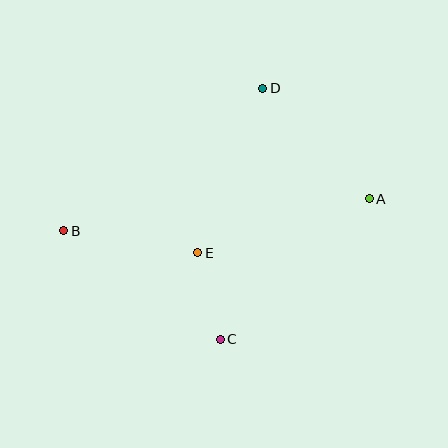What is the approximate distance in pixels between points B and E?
The distance between B and E is approximately 136 pixels.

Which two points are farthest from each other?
Points A and B are farthest from each other.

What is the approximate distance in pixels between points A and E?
The distance between A and E is approximately 180 pixels.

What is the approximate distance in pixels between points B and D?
The distance between B and D is approximately 245 pixels.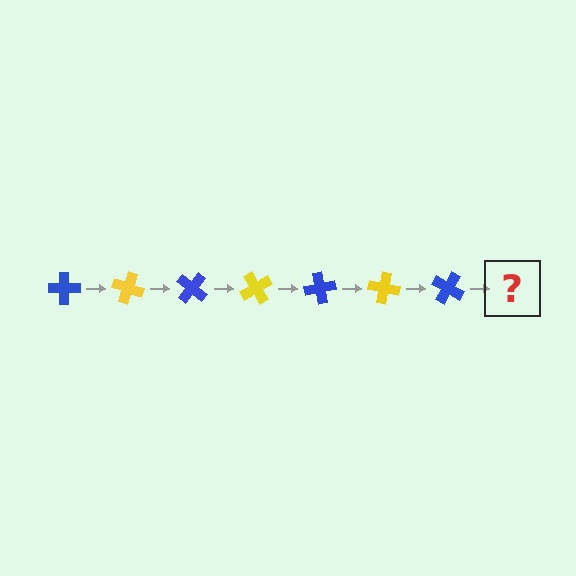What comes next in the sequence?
The next element should be a yellow cross, rotated 140 degrees from the start.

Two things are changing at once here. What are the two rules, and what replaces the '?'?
The two rules are that it rotates 20 degrees each step and the color cycles through blue and yellow. The '?' should be a yellow cross, rotated 140 degrees from the start.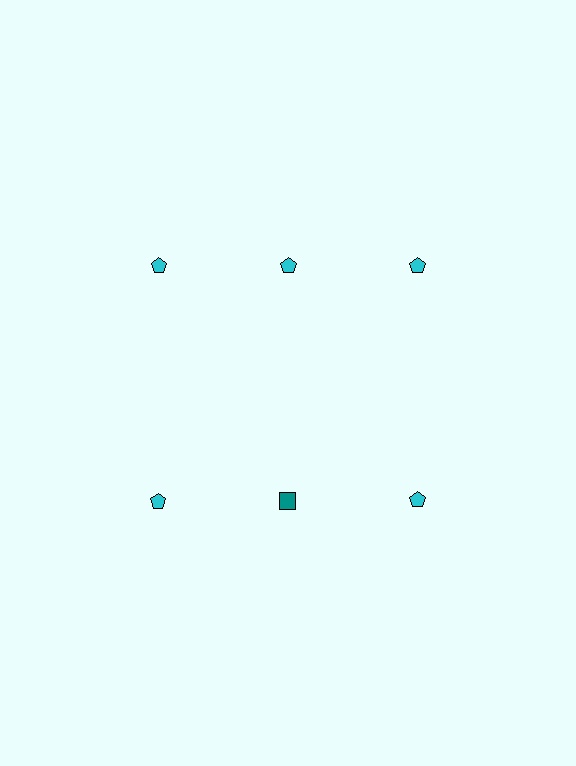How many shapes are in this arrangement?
There are 6 shapes arranged in a grid pattern.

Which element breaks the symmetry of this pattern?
The teal square in the second row, second from left column breaks the symmetry. All other shapes are cyan pentagons.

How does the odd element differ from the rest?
It differs in both color (teal instead of cyan) and shape (square instead of pentagon).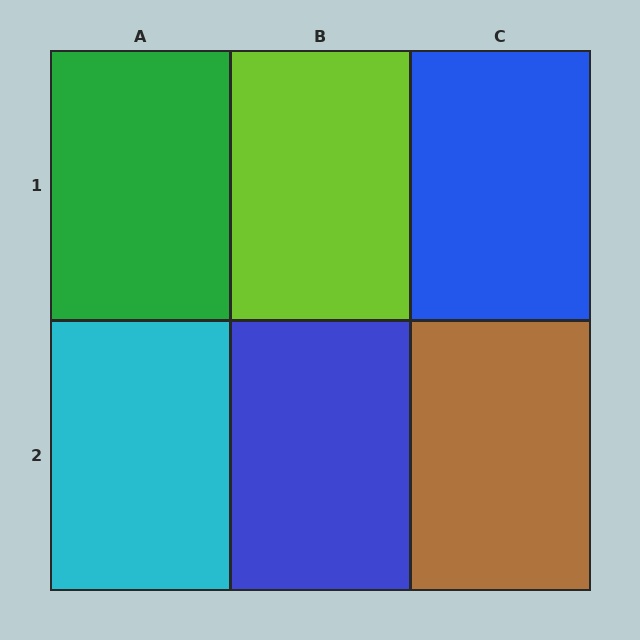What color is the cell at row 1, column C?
Blue.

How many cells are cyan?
1 cell is cyan.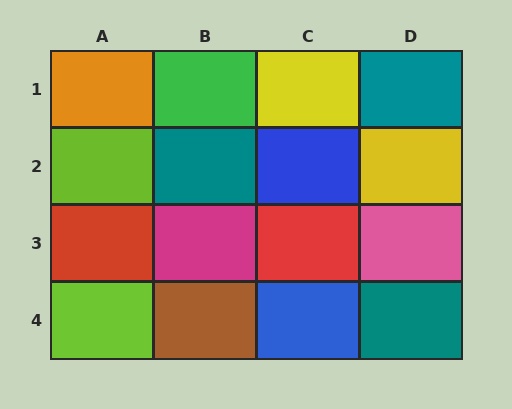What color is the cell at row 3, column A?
Red.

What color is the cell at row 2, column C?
Blue.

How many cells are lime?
2 cells are lime.